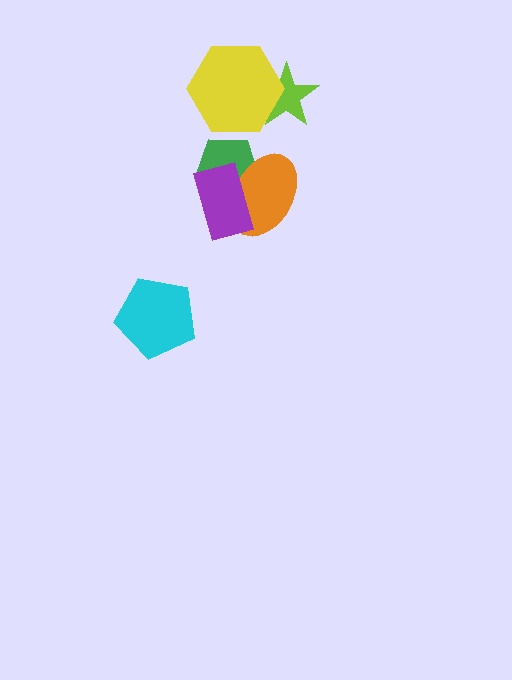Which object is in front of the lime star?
The yellow hexagon is in front of the lime star.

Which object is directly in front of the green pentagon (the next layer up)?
The orange ellipse is directly in front of the green pentagon.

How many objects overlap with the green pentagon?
2 objects overlap with the green pentagon.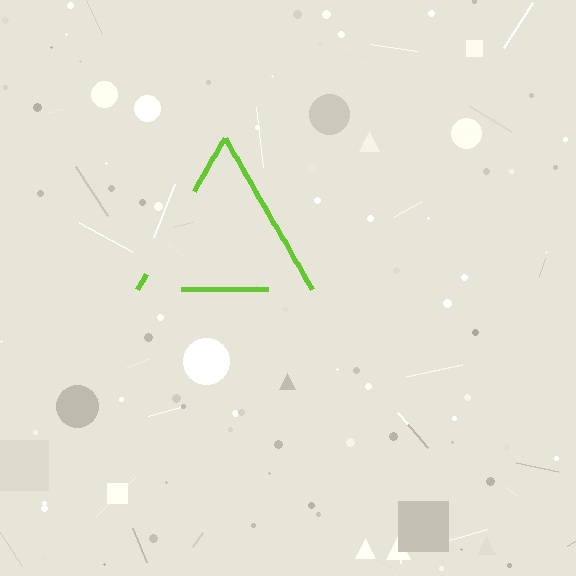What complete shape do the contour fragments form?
The contour fragments form a triangle.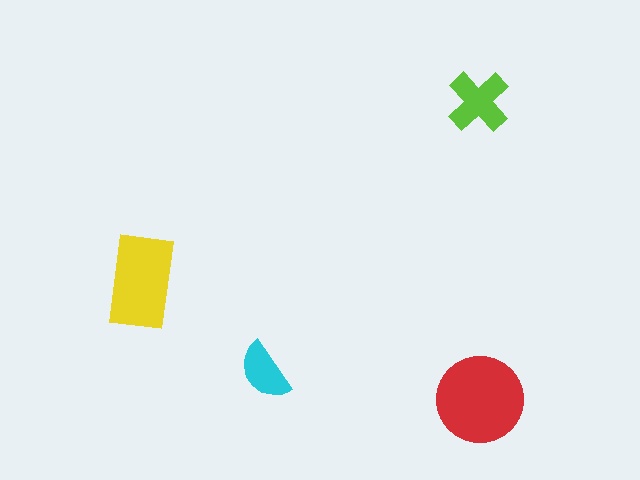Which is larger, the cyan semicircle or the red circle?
The red circle.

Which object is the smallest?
The cyan semicircle.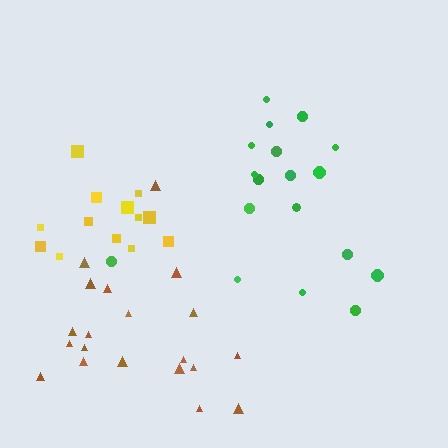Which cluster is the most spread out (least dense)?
Green.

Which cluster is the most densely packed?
Yellow.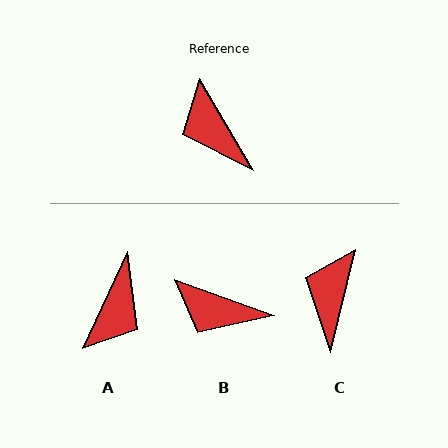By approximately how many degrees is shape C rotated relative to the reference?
Approximately 44 degrees clockwise.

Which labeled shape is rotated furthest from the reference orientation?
A, about 125 degrees away.